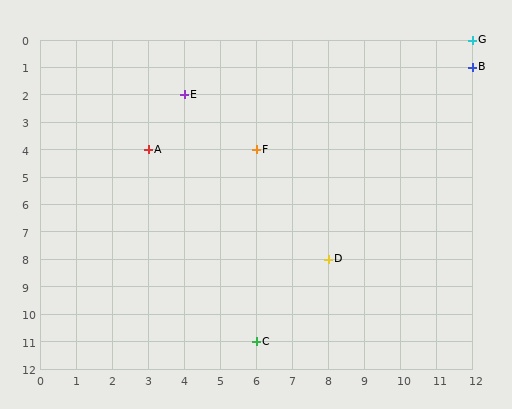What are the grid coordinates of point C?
Point C is at grid coordinates (6, 11).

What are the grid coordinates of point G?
Point G is at grid coordinates (12, 0).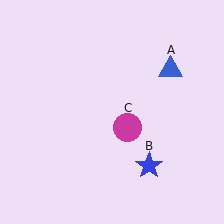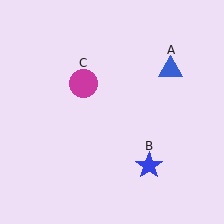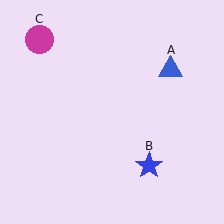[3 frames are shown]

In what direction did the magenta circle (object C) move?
The magenta circle (object C) moved up and to the left.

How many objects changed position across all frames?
1 object changed position: magenta circle (object C).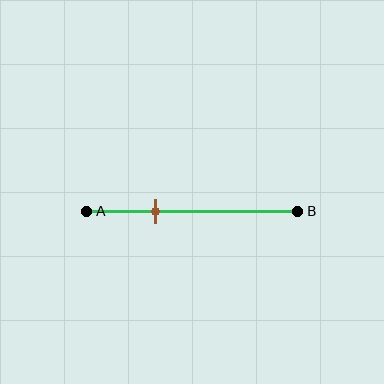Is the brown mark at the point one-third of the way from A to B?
Yes, the mark is approximately at the one-third point.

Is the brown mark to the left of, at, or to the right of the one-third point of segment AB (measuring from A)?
The brown mark is approximately at the one-third point of segment AB.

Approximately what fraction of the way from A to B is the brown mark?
The brown mark is approximately 30% of the way from A to B.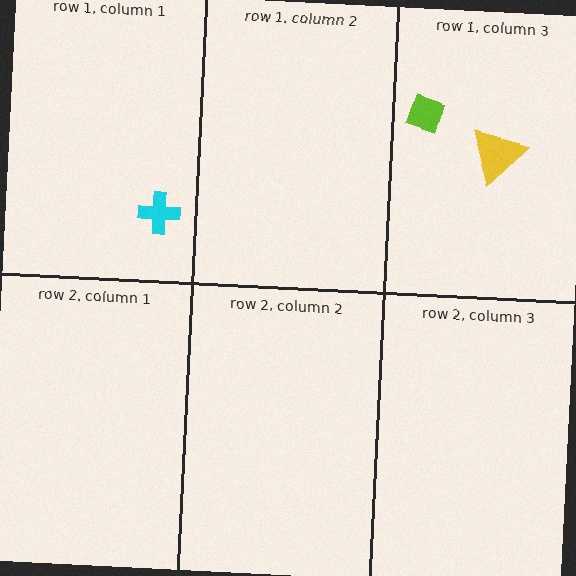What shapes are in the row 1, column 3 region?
The yellow triangle, the lime diamond.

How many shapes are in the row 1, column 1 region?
1.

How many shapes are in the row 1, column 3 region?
2.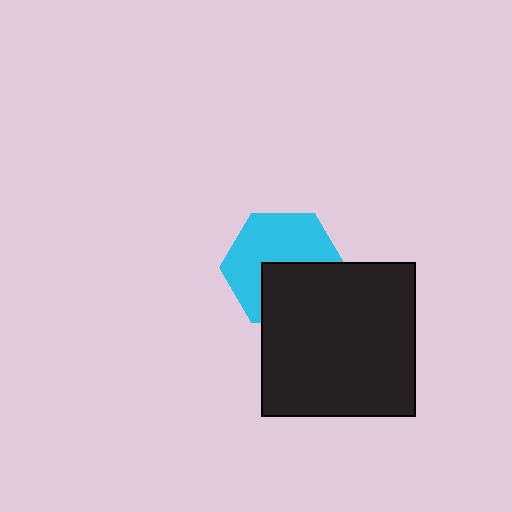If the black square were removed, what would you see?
You would see the complete cyan hexagon.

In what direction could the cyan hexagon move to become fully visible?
The cyan hexagon could move up. That would shift it out from behind the black square entirely.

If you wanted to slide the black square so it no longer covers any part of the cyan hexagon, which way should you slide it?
Slide it down — that is the most direct way to separate the two shapes.